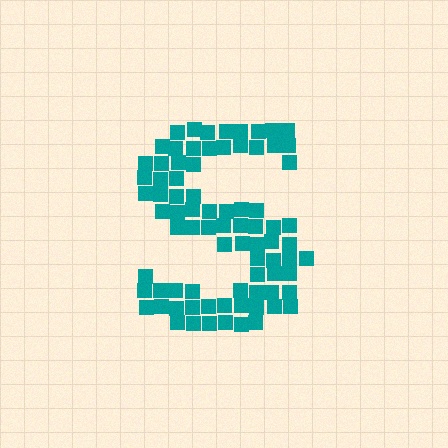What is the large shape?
The large shape is the letter S.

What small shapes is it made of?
It is made of small squares.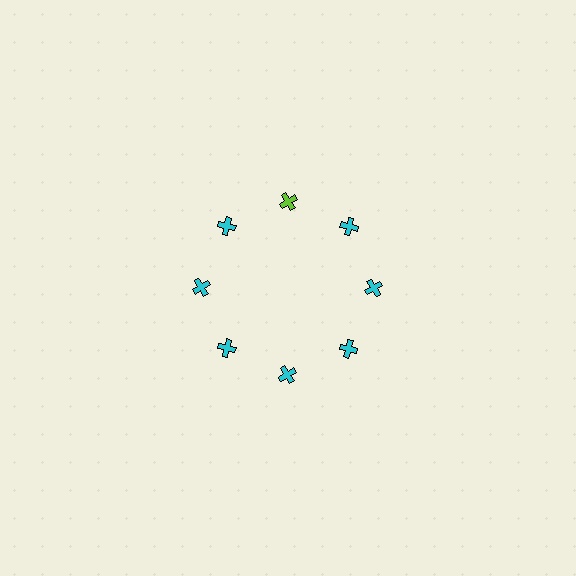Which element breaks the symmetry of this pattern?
The lime cross at roughly the 12 o'clock position breaks the symmetry. All other shapes are cyan crosses.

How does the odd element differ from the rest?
It has a different color: lime instead of cyan.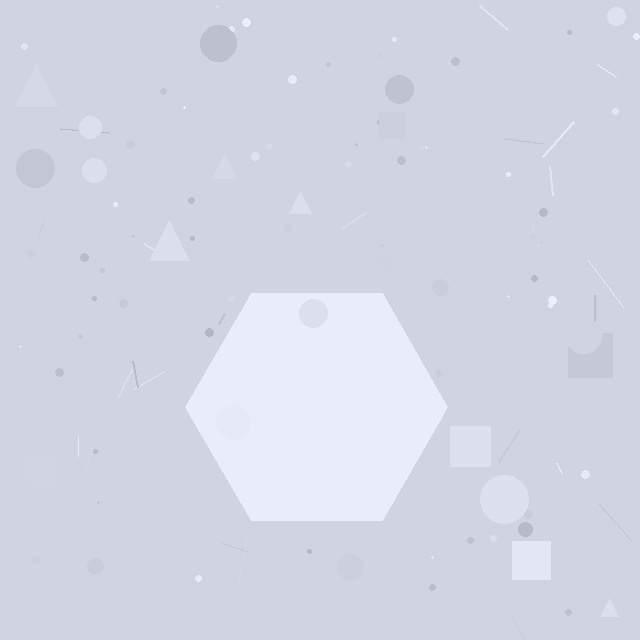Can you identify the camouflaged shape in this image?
The camouflaged shape is a hexagon.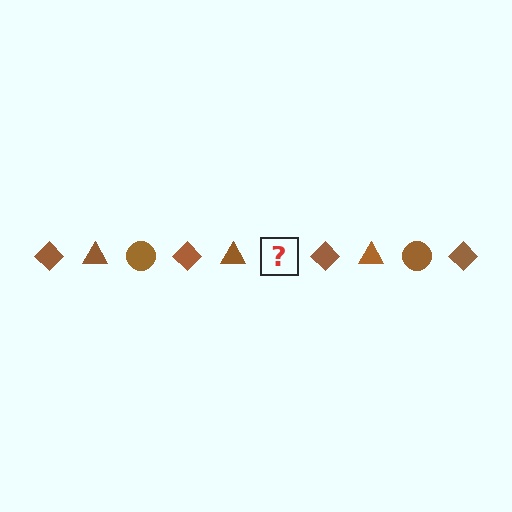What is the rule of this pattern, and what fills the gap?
The rule is that the pattern cycles through diamond, triangle, circle shapes in brown. The gap should be filled with a brown circle.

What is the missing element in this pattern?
The missing element is a brown circle.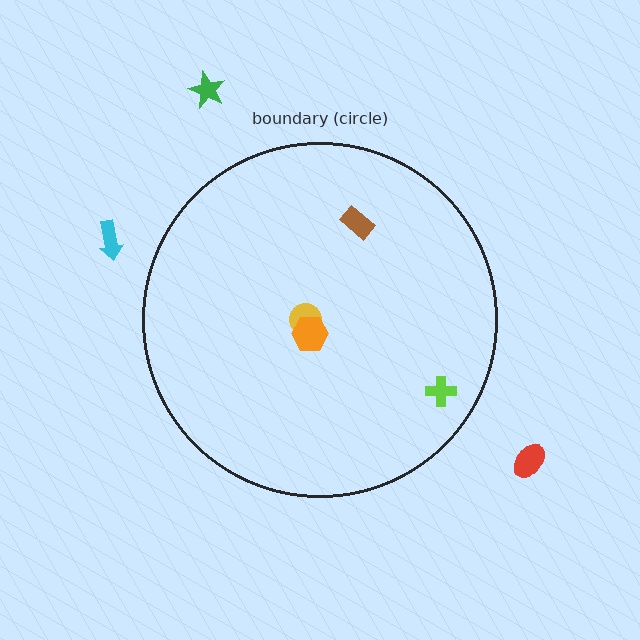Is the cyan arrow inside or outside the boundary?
Outside.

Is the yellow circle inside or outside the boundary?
Inside.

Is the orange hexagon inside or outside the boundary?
Inside.